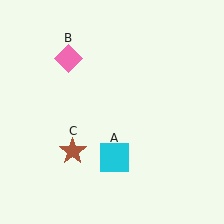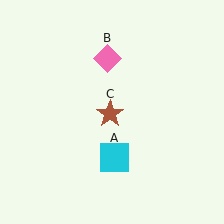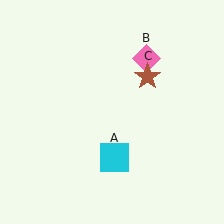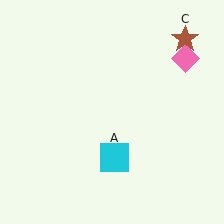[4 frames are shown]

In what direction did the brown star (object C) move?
The brown star (object C) moved up and to the right.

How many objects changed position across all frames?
2 objects changed position: pink diamond (object B), brown star (object C).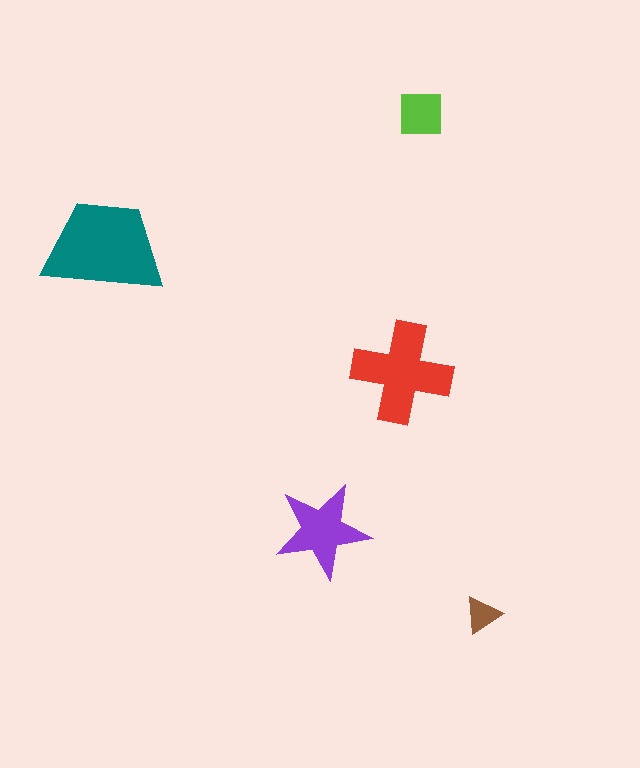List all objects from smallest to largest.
The brown triangle, the lime square, the purple star, the red cross, the teal trapezoid.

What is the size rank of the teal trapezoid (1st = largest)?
1st.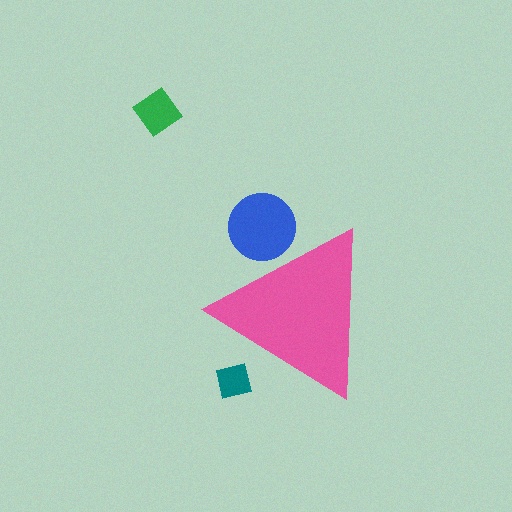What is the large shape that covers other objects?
A pink triangle.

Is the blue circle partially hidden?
Yes, the blue circle is partially hidden behind the pink triangle.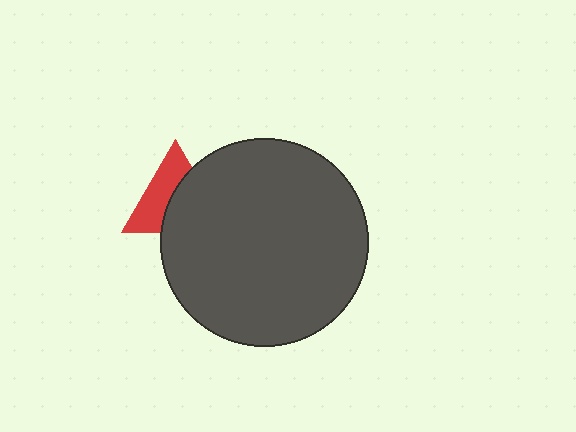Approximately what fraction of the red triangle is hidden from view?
Roughly 51% of the red triangle is hidden behind the dark gray circle.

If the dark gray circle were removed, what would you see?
You would see the complete red triangle.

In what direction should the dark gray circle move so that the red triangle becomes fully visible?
The dark gray circle should move right. That is the shortest direction to clear the overlap and leave the red triangle fully visible.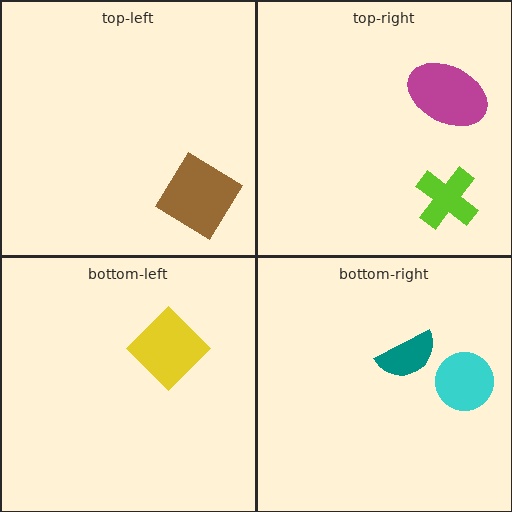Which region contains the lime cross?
The top-right region.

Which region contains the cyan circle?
The bottom-right region.